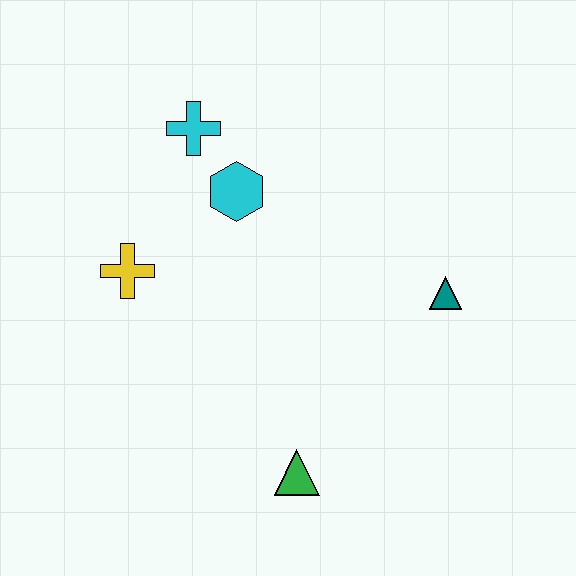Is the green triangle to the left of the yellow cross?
No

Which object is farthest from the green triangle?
The cyan cross is farthest from the green triangle.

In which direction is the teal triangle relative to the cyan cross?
The teal triangle is to the right of the cyan cross.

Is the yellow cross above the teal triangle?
Yes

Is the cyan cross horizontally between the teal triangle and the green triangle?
No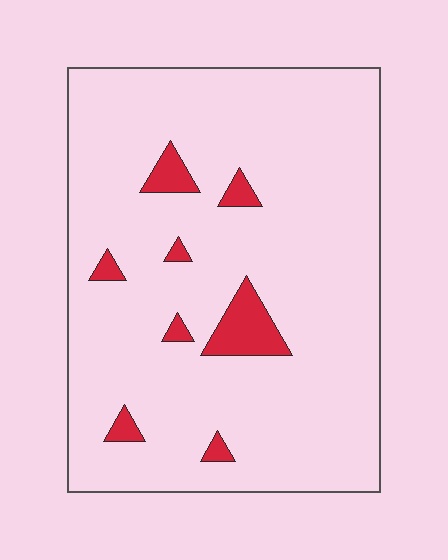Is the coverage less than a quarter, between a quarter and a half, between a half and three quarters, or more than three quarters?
Less than a quarter.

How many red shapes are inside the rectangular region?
8.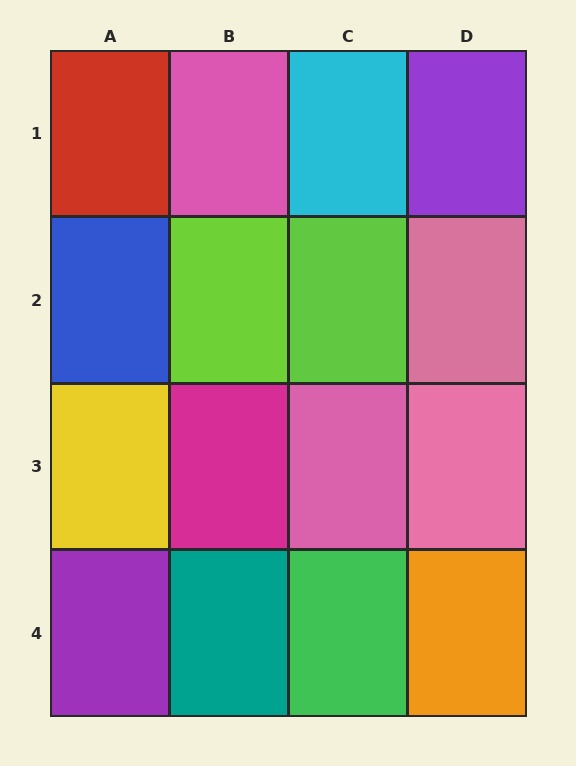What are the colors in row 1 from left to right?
Red, pink, cyan, purple.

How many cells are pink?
4 cells are pink.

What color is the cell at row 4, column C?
Green.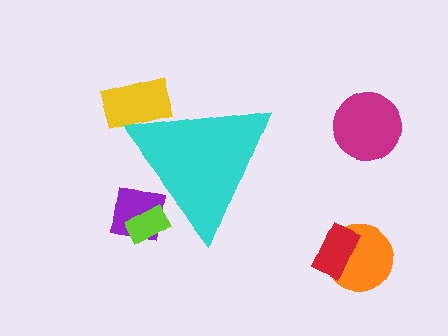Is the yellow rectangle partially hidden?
Yes, the yellow rectangle is partially hidden behind the cyan triangle.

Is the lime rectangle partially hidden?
Yes, the lime rectangle is partially hidden behind the cyan triangle.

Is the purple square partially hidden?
Yes, the purple square is partially hidden behind the cyan triangle.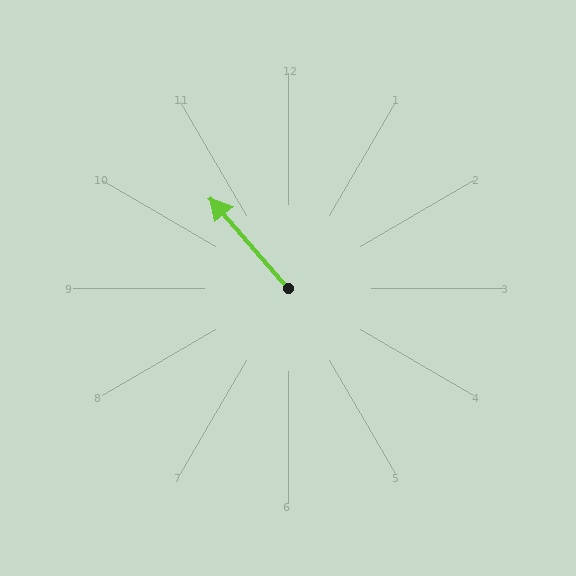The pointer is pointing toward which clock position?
Roughly 11 o'clock.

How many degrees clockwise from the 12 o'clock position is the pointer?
Approximately 319 degrees.